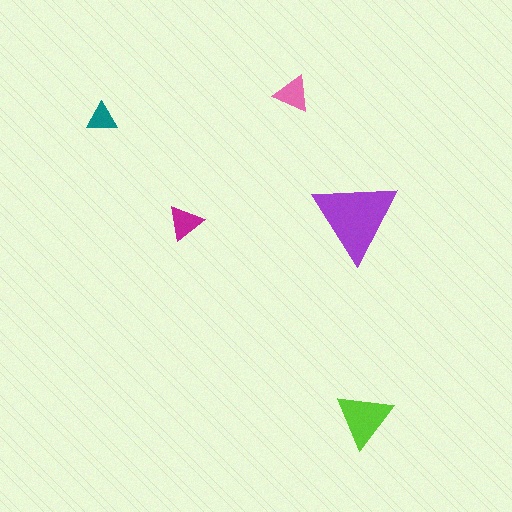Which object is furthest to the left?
The teal triangle is leftmost.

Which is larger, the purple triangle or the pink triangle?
The purple one.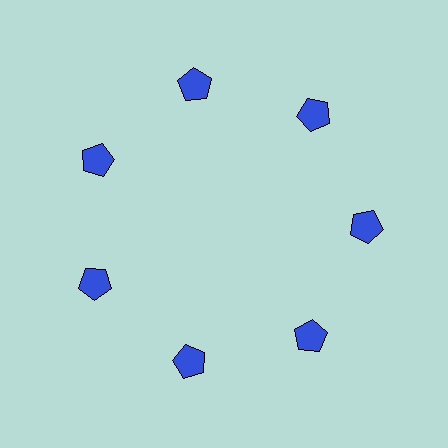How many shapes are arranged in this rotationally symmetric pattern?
There are 7 shapes, arranged in 7 groups of 1.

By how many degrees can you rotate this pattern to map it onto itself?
The pattern maps onto itself every 51 degrees of rotation.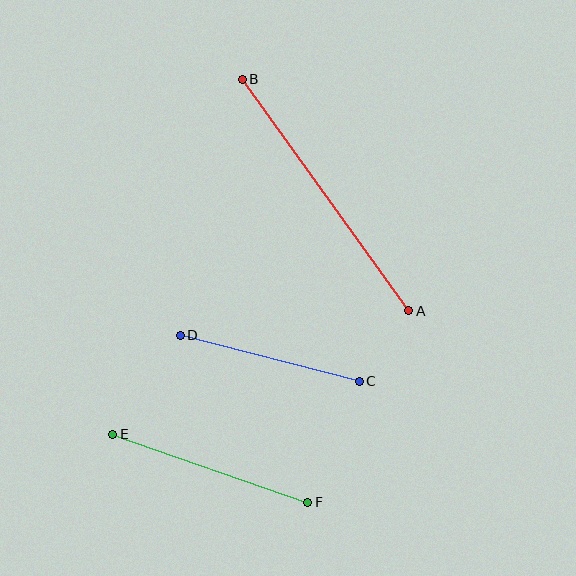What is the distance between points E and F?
The distance is approximately 207 pixels.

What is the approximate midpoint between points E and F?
The midpoint is at approximately (210, 468) pixels.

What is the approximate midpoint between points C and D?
The midpoint is at approximately (270, 358) pixels.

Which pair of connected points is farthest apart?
Points A and B are farthest apart.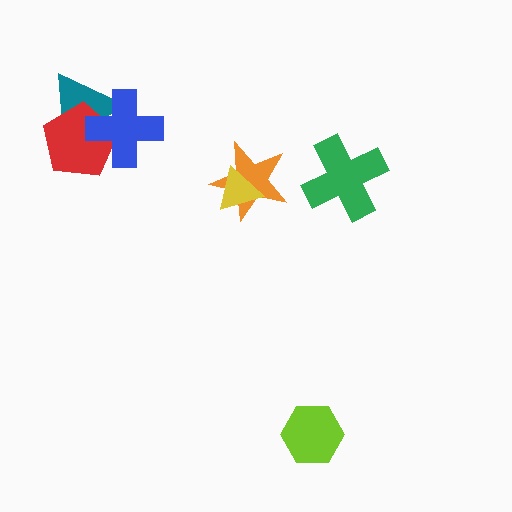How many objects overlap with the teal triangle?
2 objects overlap with the teal triangle.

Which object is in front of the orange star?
The yellow triangle is in front of the orange star.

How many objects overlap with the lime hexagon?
0 objects overlap with the lime hexagon.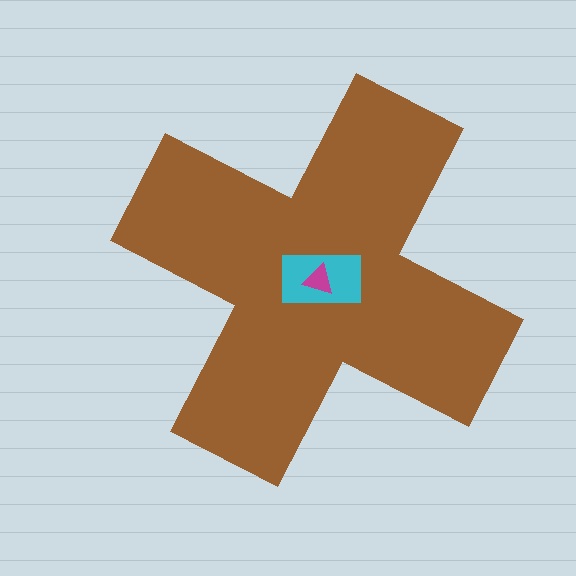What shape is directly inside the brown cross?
The cyan rectangle.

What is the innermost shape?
The magenta triangle.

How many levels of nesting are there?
3.